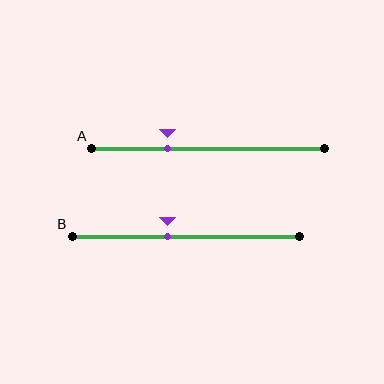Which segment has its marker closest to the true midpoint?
Segment B has its marker closest to the true midpoint.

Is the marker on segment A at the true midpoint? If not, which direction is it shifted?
No, the marker on segment A is shifted to the left by about 18% of the segment length.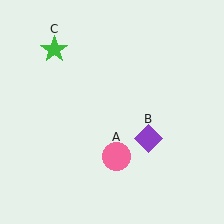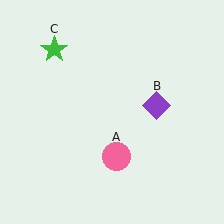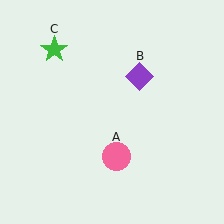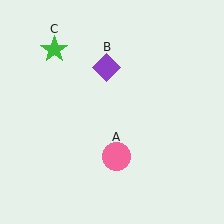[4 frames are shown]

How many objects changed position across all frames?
1 object changed position: purple diamond (object B).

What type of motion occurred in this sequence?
The purple diamond (object B) rotated counterclockwise around the center of the scene.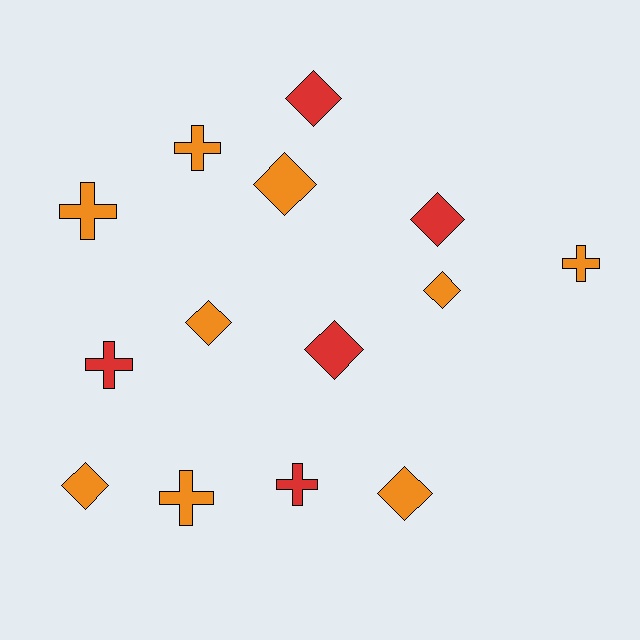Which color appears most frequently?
Orange, with 9 objects.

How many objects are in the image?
There are 14 objects.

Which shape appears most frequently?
Diamond, with 8 objects.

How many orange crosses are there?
There are 4 orange crosses.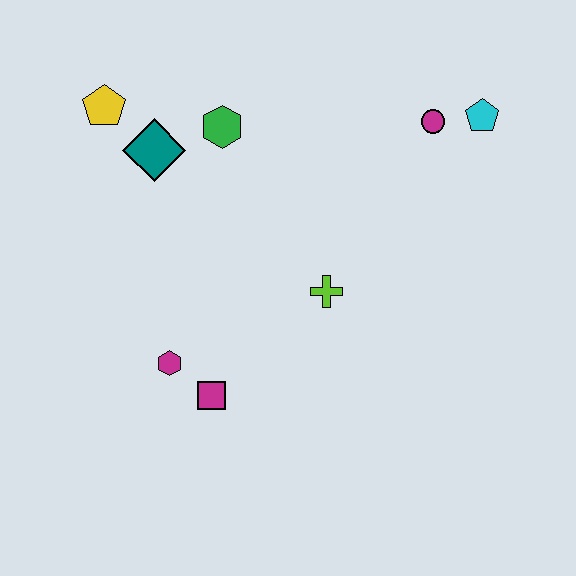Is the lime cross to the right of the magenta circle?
No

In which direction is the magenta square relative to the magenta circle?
The magenta square is below the magenta circle.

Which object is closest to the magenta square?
The magenta hexagon is closest to the magenta square.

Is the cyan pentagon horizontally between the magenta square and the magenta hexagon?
No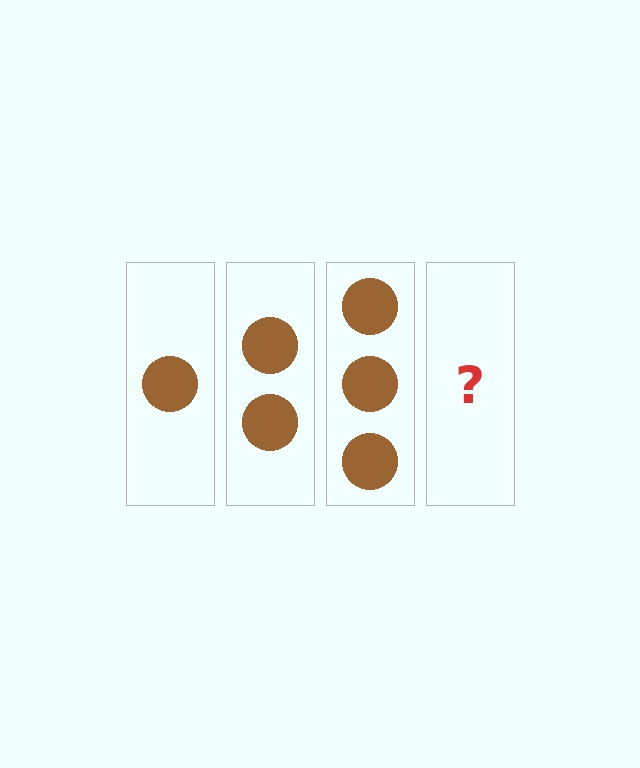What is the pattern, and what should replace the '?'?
The pattern is that each step adds one more circle. The '?' should be 4 circles.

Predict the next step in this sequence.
The next step is 4 circles.